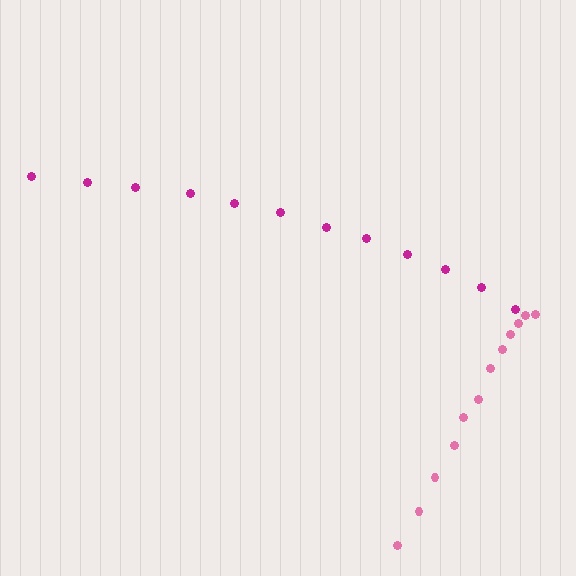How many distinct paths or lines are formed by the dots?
There are 2 distinct paths.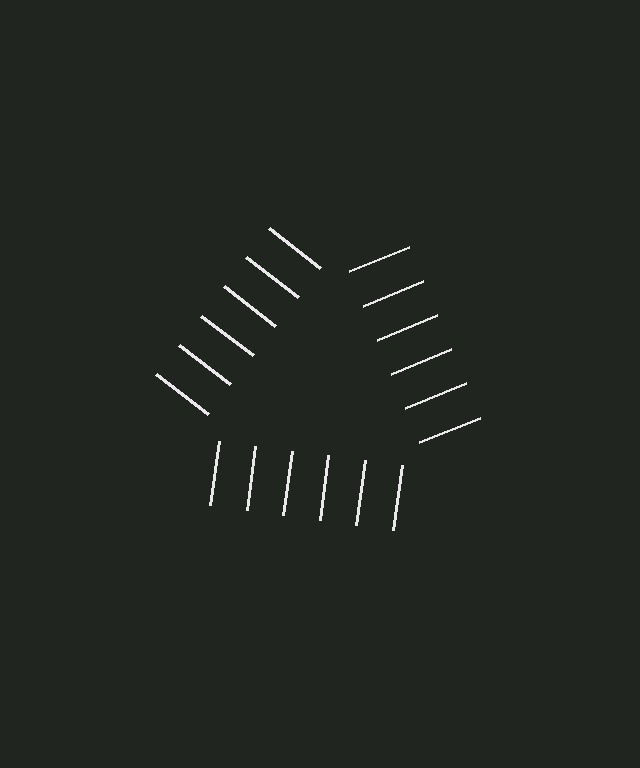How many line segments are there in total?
18 — 6 along each of the 3 edges.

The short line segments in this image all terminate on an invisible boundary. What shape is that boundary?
An illusory triangle — the line segments terminate on its edges but no continuous stroke is drawn.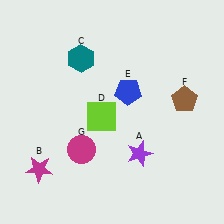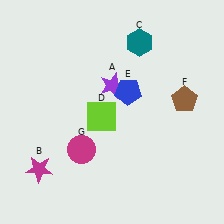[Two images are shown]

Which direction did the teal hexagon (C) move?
The teal hexagon (C) moved right.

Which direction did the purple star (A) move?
The purple star (A) moved up.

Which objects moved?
The objects that moved are: the purple star (A), the teal hexagon (C).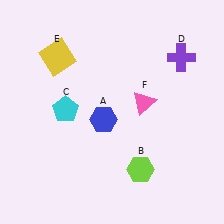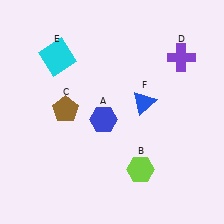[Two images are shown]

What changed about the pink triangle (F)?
In Image 1, F is pink. In Image 2, it changed to blue.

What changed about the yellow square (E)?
In Image 1, E is yellow. In Image 2, it changed to cyan.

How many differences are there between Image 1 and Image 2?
There are 3 differences between the two images.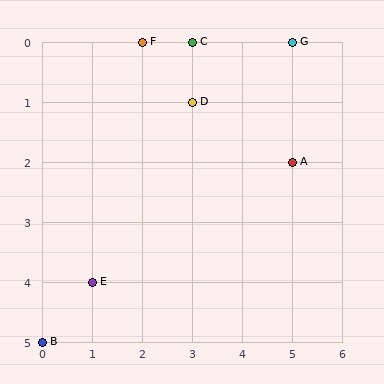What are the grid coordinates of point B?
Point B is at grid coordinates (0, 5).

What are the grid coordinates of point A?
Point A is at grid coordinates (5, 2).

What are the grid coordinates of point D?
Point D is at grid coordinates (3, 1).